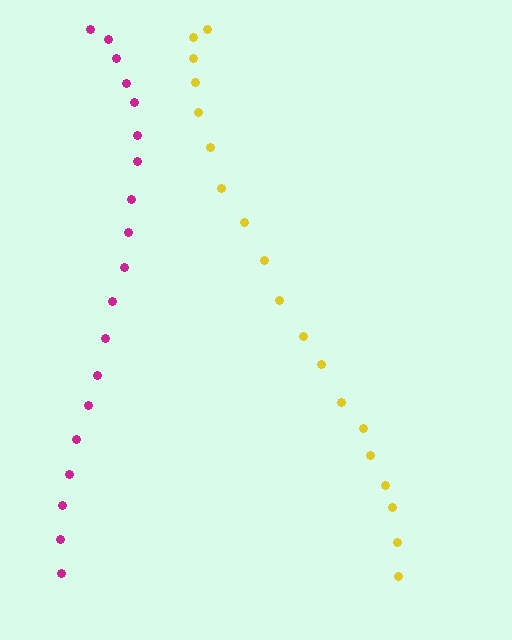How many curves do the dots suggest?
There are 2 distinct paths.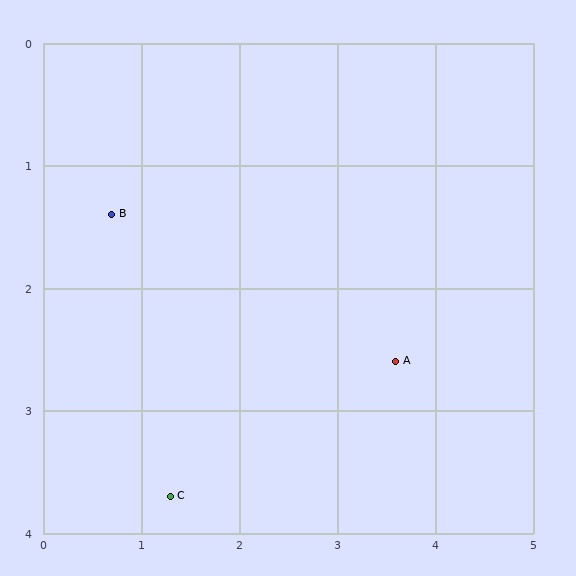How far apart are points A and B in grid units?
Points A and B are about 3.1 grid units apart.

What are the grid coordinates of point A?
Point A is at approximately (3.6, 2.6).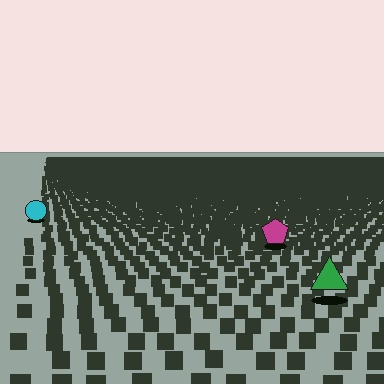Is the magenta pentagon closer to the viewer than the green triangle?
No. The green triangle is closer — you can tell from the texture gradient: the ground texture is coarser near it.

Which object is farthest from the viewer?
The cyan circle is farthest from the viewer. It appears smaller and the ground texture around it is denser.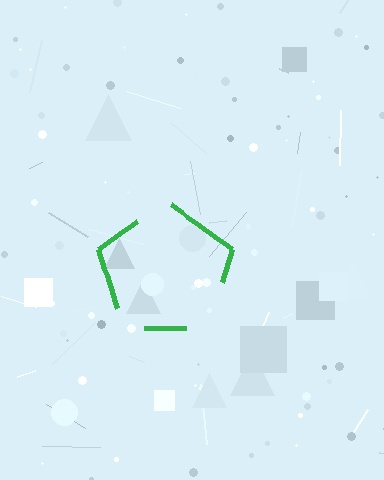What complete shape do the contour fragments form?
The contour fragments form a pentagon.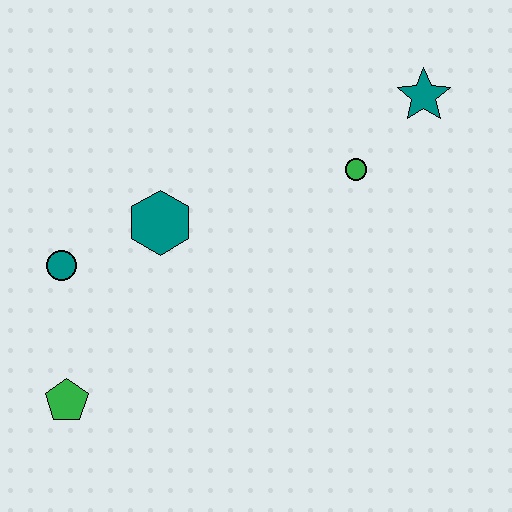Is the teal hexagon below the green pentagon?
No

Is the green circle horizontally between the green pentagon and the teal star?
Yes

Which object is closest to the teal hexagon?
The teal circle is closest to the teal hexagon.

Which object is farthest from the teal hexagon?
The teal star is farthest from the teal hexagon.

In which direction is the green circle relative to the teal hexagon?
The green circle is to the right of the teal hexagon.